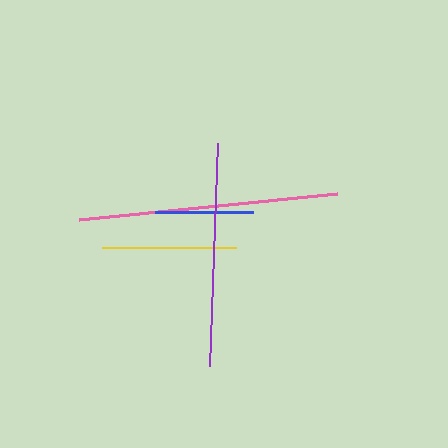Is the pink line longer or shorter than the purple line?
The pink line is longer than the purple line.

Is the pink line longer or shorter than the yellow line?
The pink line is longer than the yellow line.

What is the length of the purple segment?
The purple segment is approximately 223 pixels long.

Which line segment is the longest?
The pink line is the longest at approximately 260 pixels.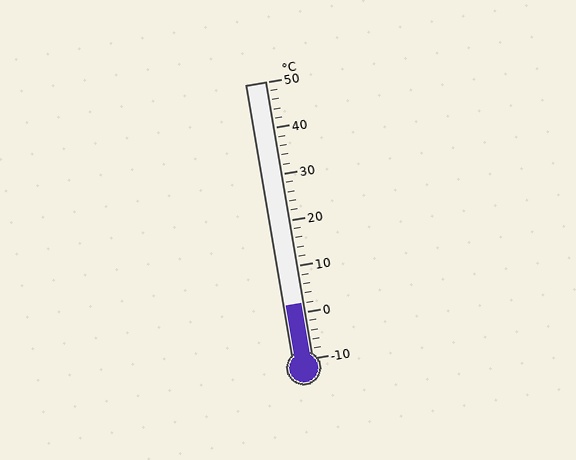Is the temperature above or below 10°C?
The temperature is below 10°C.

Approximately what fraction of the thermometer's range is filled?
The thermometer is filled to approximately 20% of its range.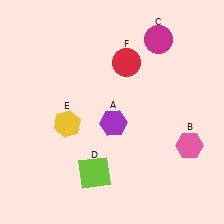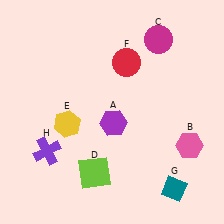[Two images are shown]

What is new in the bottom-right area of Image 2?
A teal diamond (G) was added in the bottom-right area of Image 2.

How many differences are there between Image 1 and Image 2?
There are 2 differences between the two images.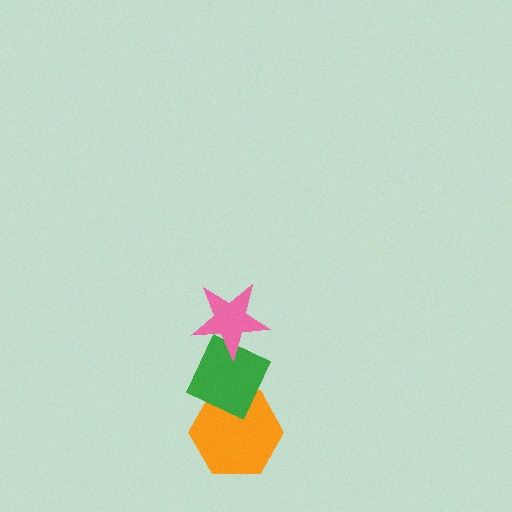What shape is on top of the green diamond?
The pink star is on top of the green diamond.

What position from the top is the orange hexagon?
The orange hexagon is 3rd from the top.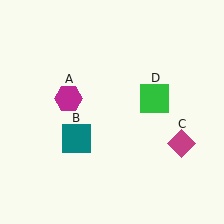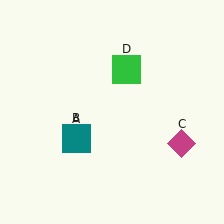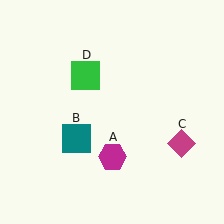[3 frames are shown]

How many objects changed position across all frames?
2 objects changed position: magenta hexagon (object A), green square (object D).